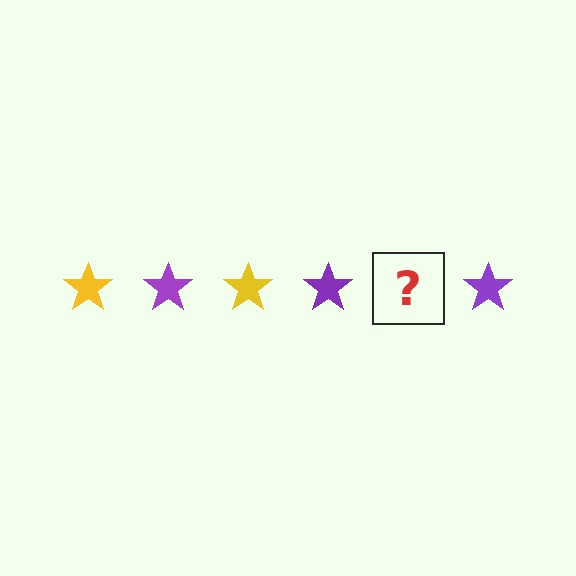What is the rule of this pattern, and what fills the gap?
The rule is that the pattern cycles through yellow, purple stars. The gap should be filled with a yellow star.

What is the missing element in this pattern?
The missing element is a yellow star.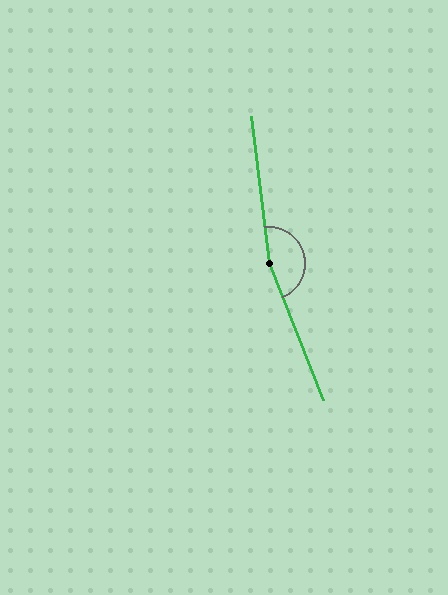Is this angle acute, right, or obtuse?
It is obtuse.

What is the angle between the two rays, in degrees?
Approximately 165 degrees.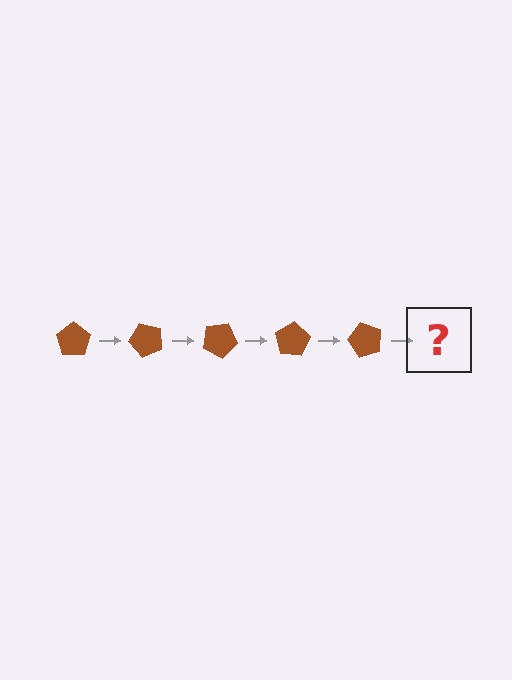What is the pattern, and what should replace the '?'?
The pattern is that the pentagon rotates 50 degrees each step. The '?' should be a brown pentagon rotated 250 degrees.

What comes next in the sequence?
The next element should be a brown pentagon rotated 250 degrees.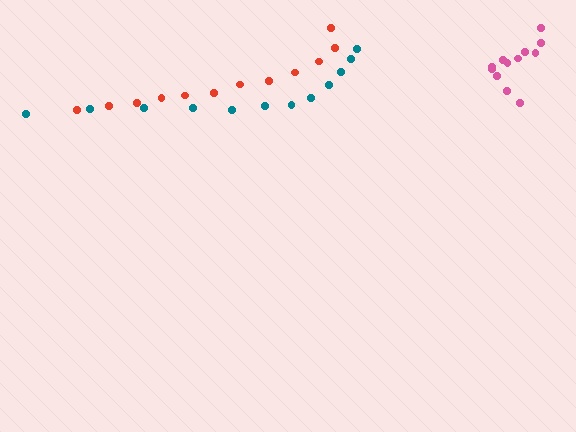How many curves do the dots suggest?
There are 3 distinct paths.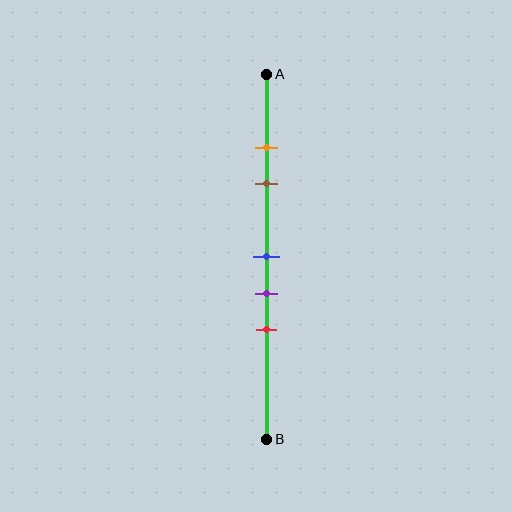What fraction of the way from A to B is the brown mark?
The brown mark is approximately 30% (0.3) of the way from A to B.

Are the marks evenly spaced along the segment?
No, the marks are not evenly spaced.